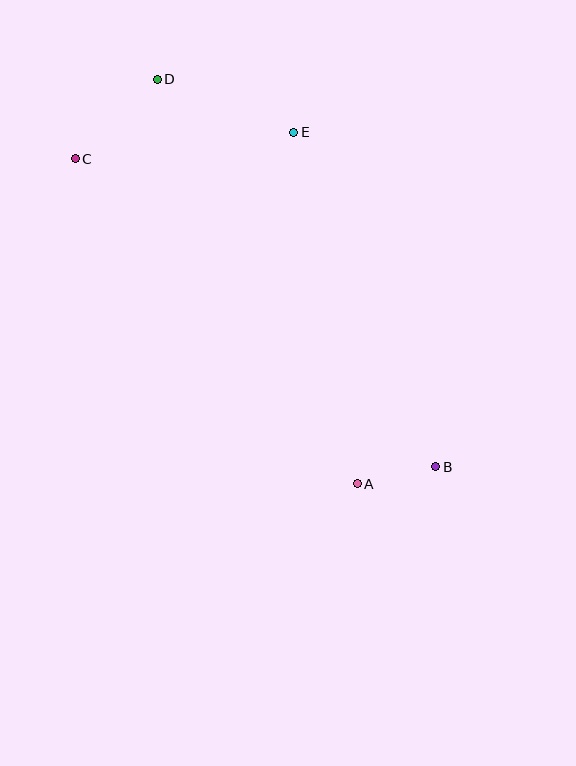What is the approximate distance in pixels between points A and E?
The distance between A and E is approximately 357 pixels.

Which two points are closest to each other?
Points A and B are closest to each other.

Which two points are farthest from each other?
Points B and D are farthest from each other.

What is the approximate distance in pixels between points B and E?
The distance between B and E is approximately 364 pixels.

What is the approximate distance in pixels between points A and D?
The distance between A and D is approximately 451 pixels.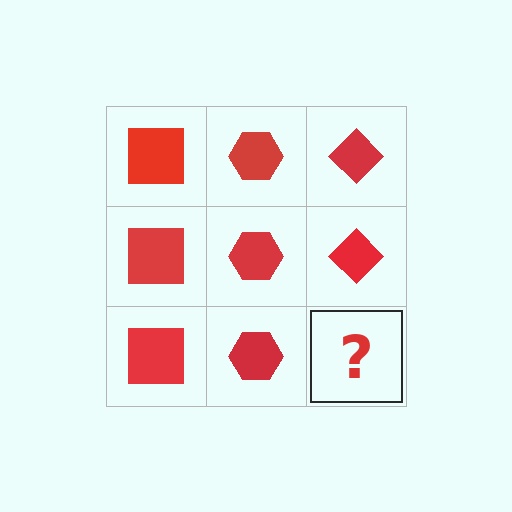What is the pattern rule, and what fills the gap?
The rule is that each column has a consistent shape. The gap should be filled with a red diamond.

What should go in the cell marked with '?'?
The missing cell should contain a red diamond.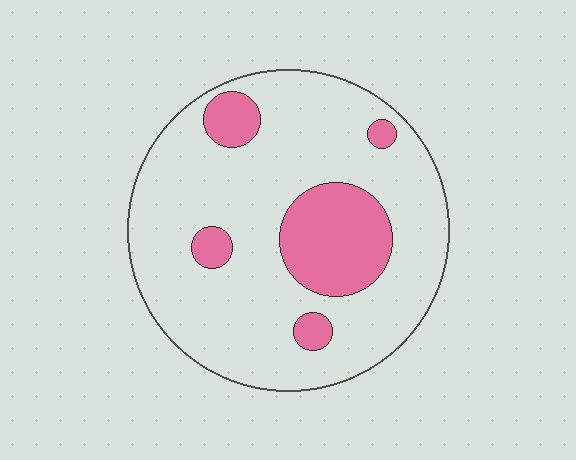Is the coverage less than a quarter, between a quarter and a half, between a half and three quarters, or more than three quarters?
Less than a quarter.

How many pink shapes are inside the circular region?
5.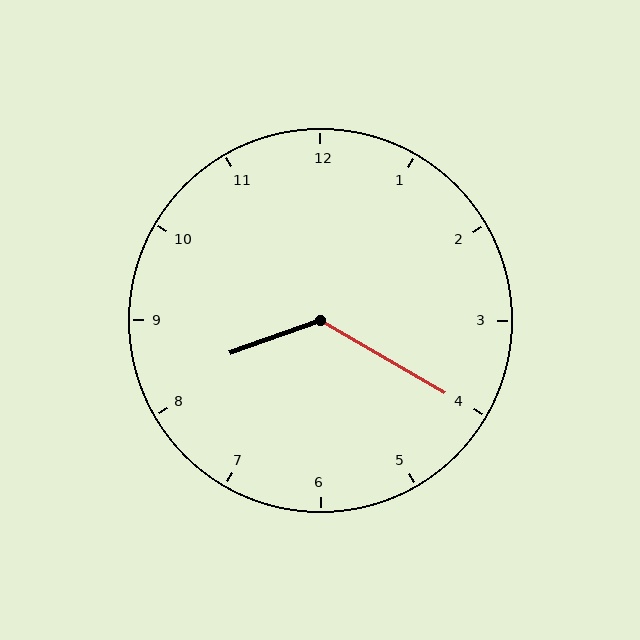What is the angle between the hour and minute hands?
Approximately 130 degrees.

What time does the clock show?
8:20.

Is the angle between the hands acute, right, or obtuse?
It is obtuse.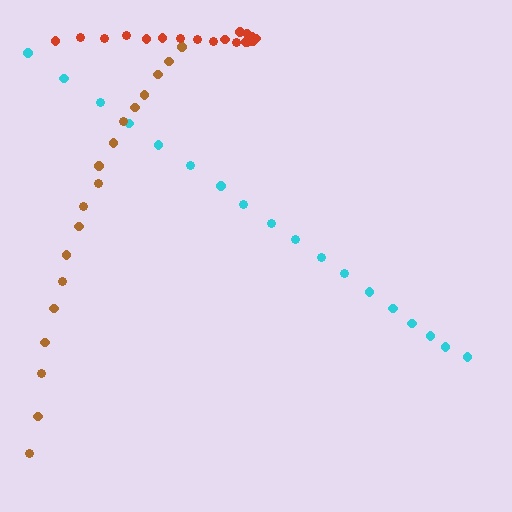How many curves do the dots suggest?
There are 3 distinct paths.